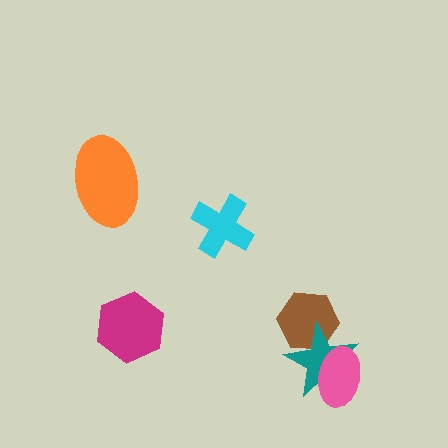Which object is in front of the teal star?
The pink ellipse is in front of the teal star.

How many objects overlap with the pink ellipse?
1 object overlaps with the pink ellipse.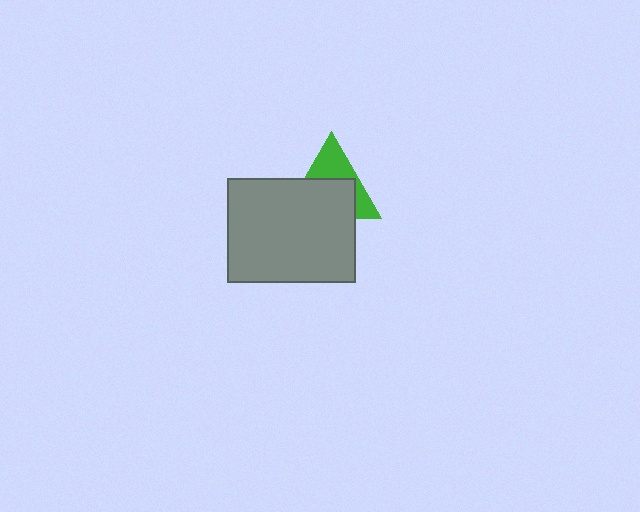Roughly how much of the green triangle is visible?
A small part of it is visible (roughly 42%).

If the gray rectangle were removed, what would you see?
You would see the complete green triangle.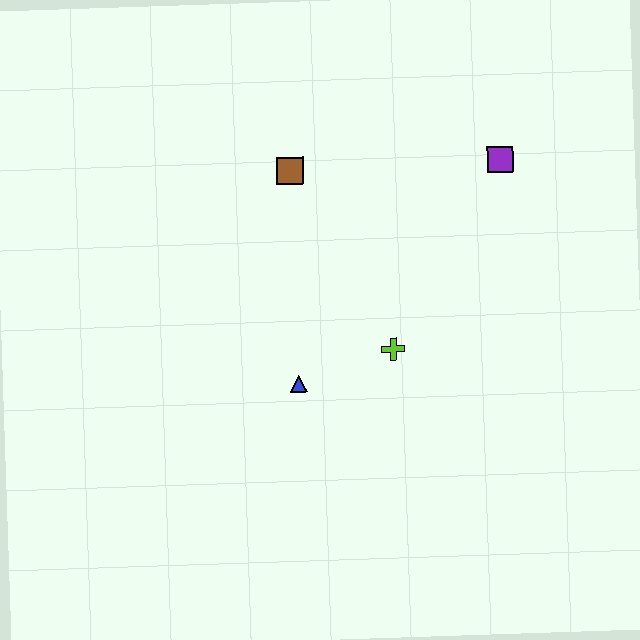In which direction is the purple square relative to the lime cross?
The purple square is above the lime cross.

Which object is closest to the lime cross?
The blue triangle is closest to the lime cross.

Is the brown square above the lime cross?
Yes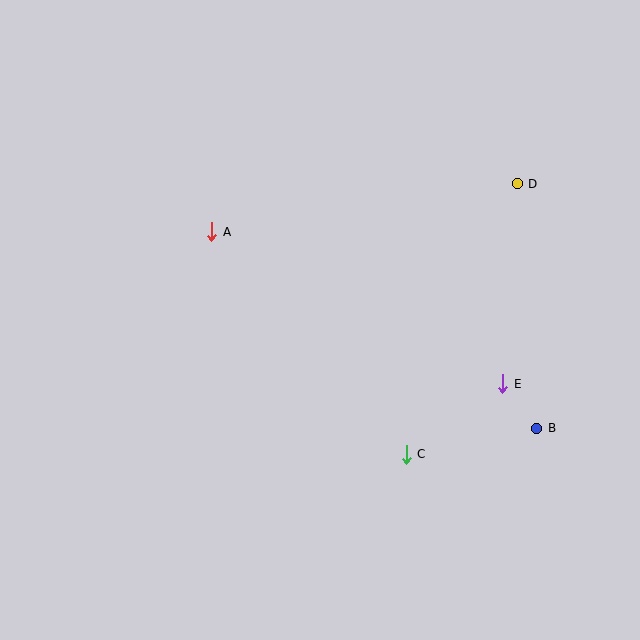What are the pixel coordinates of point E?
Point E is at (503, 384).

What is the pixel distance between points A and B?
The distance between A and B is 380 pixels.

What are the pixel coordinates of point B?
Point B is at (537, 428).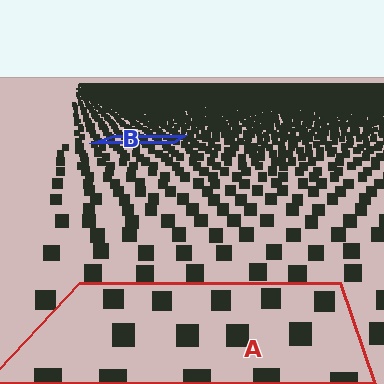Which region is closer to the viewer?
Region A is closer. The texture elements there are larger and more spread out.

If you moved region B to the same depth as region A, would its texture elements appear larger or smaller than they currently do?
They would appear larger. At a closer depth, the same texture elements are projected at a bigger on-screen size.